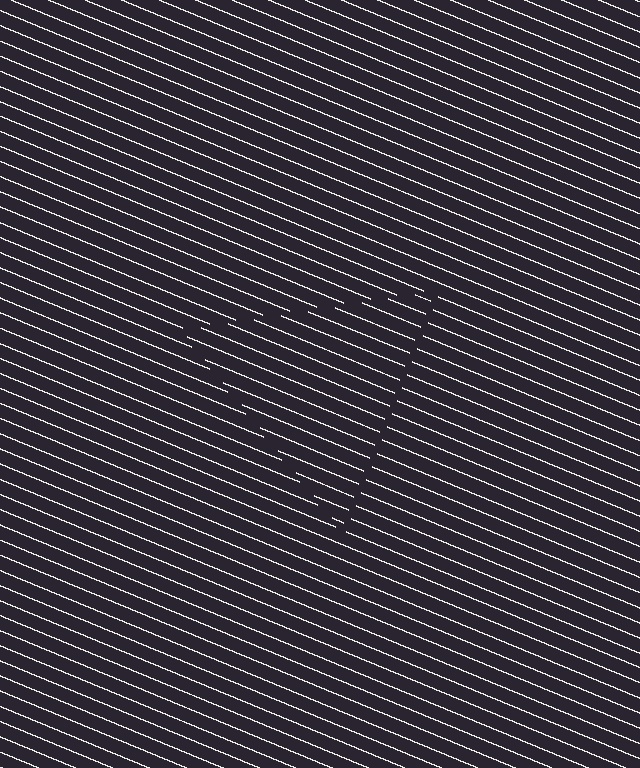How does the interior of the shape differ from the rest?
The interior of the shape contains the same grating, shifted by half a period — the contour is defined by the phase discontinuity where line-ends from the inner and outer gratings abut.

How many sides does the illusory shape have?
3 sides — the line-ends trace a triangle.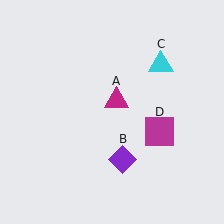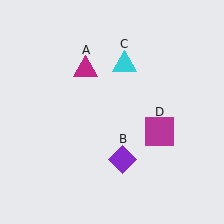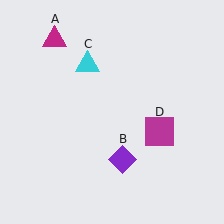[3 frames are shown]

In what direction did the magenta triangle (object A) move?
The magenta triangle (object A) moved up and to the left.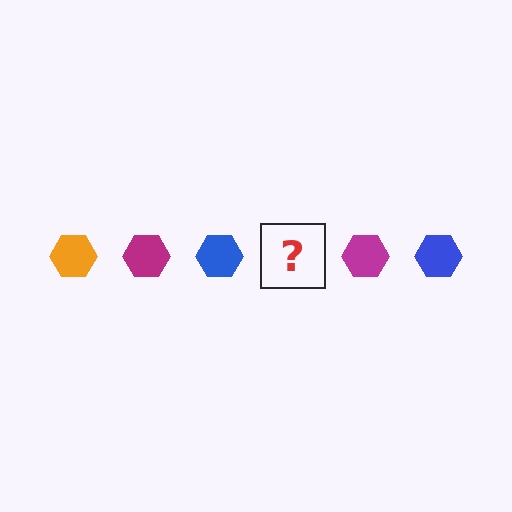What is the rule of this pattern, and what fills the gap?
The rule is that the pattern cycles through orange, magenta, blue hexagons. The gap should be filled with an orange hexagon.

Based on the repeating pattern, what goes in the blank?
The blank should be an orange hexagon.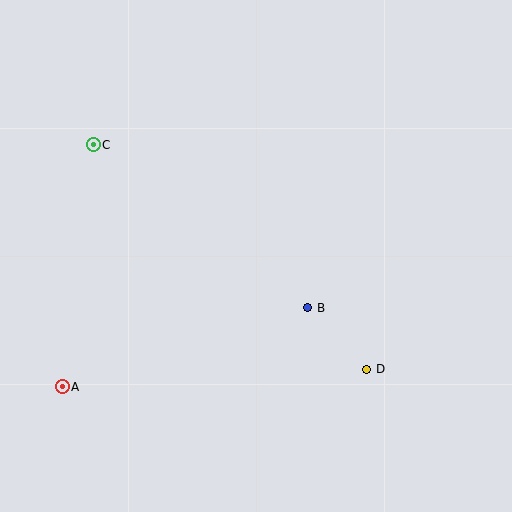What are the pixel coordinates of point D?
Point D is at (367, 369).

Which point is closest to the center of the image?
Point B at (308, 308) is closest to the center.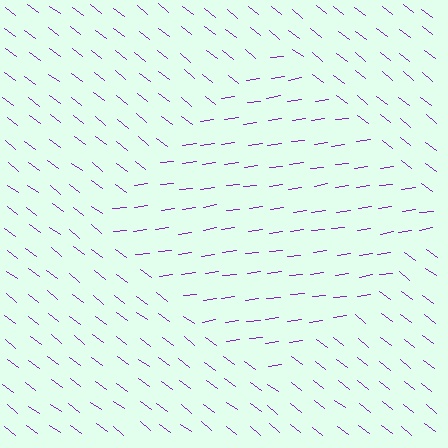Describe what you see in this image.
The image is filled with small purple line segments. A diamond region in the image has lines oriented differently from the surrounding lines, creating a visible texture boundary.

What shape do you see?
I see a diamond.